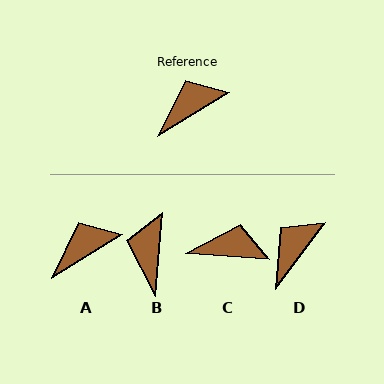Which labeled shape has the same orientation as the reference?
A.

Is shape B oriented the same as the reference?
No, it is off by about 54 degrees.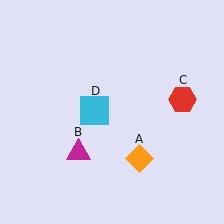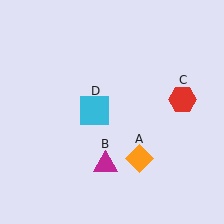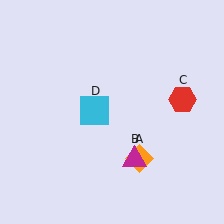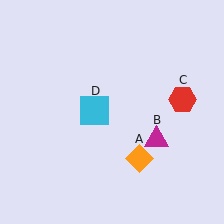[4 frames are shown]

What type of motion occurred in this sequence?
The magenta triangle (object B) rotated counterclockwise around the center of the scene.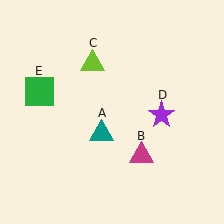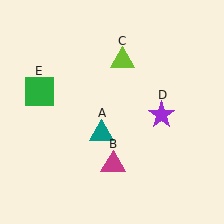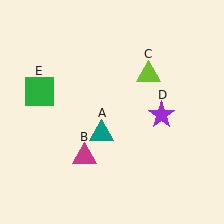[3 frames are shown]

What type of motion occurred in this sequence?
The magenta triangle (object B), lime triangle (object C) rotated clockwise around the center of the scene.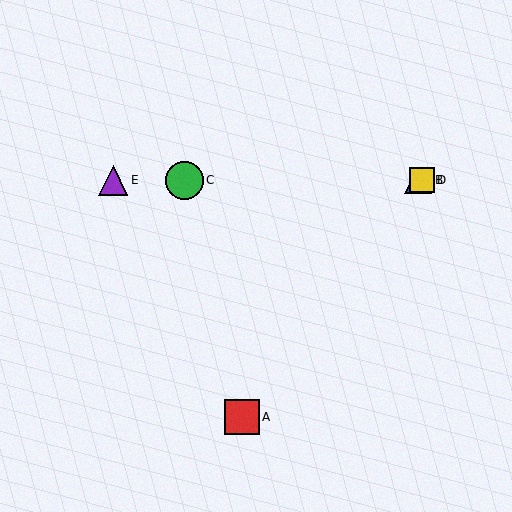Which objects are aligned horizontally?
Objects B, C, D, E are aligned horizontally.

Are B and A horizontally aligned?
No, B is at y≈180 and A is at y≈417.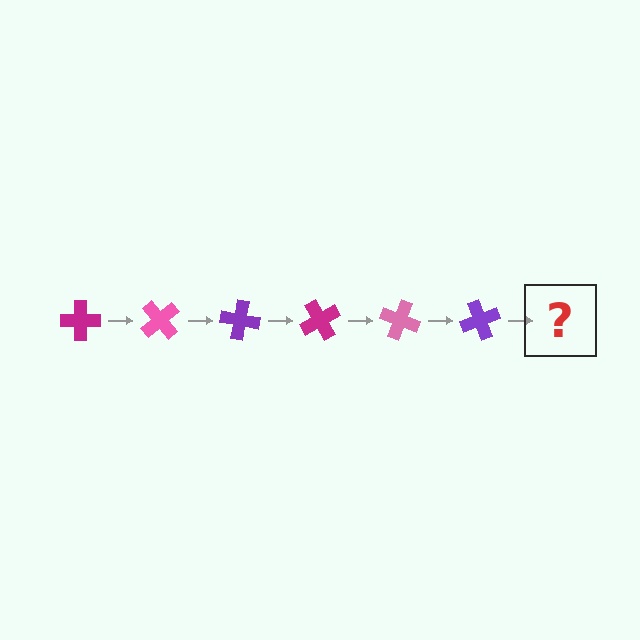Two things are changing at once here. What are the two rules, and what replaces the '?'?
The two rules are that it rotates 50 degrees each step and the color cycles through magenta, pink, and purple. The '?' should be a magenta cross, rotated 300 degrees from the start.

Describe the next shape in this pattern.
It should be a magenta cross, rotated 300 degrees from the start.